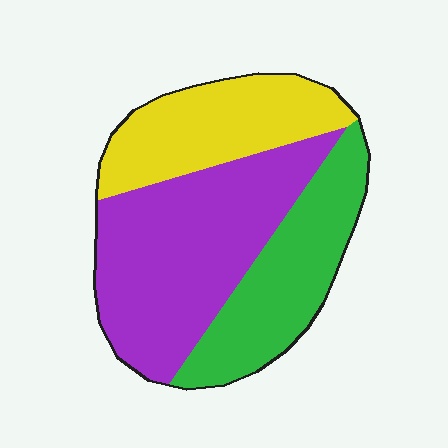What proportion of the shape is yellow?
Yellow covers 26% of the shape.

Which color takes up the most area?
Purple, at roughly 45%.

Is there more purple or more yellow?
Purple.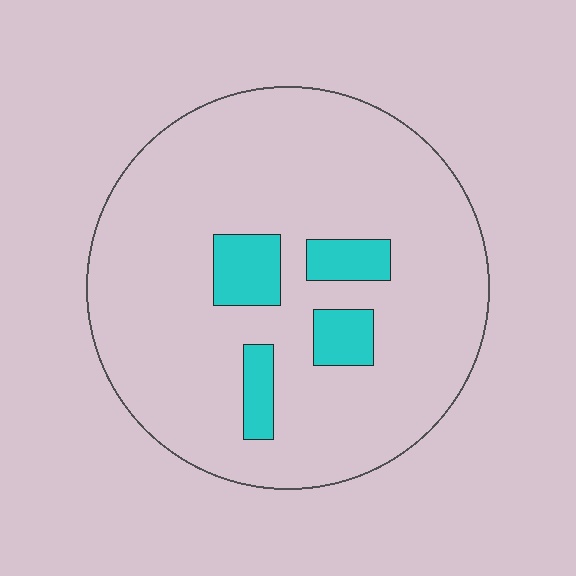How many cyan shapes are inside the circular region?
4.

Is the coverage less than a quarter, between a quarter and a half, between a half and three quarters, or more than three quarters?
Less than a quarter.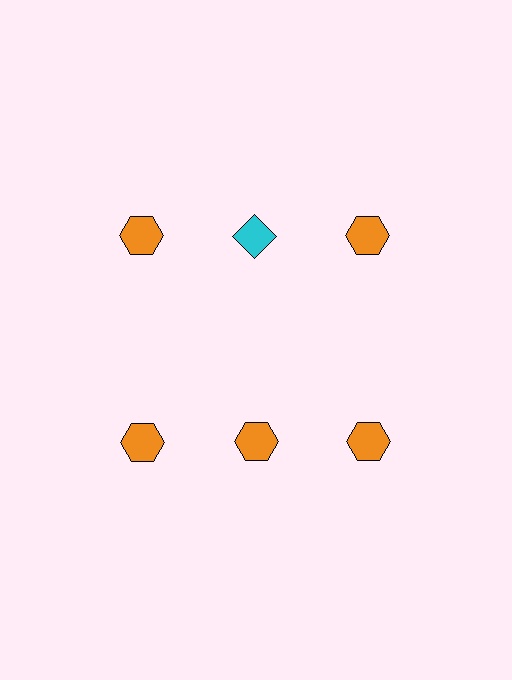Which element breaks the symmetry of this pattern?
The cyan diamond in the top row, second from left column breaks the symmetry. All other shapes are orange hexagons.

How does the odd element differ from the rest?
It differs in both color (cyan instead of orange) and shape (diamond instead of hexagon).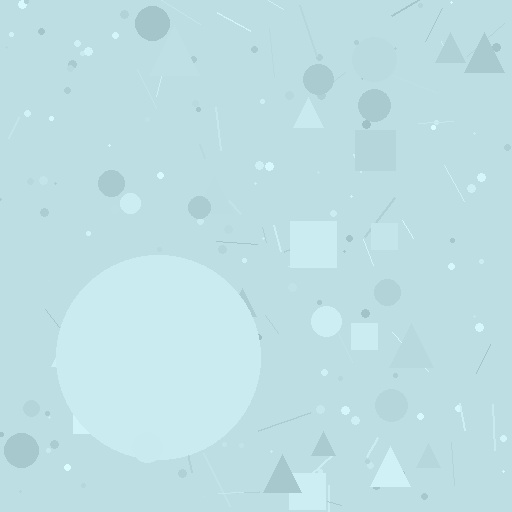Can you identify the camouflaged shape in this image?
The camouflaged shape is a circle.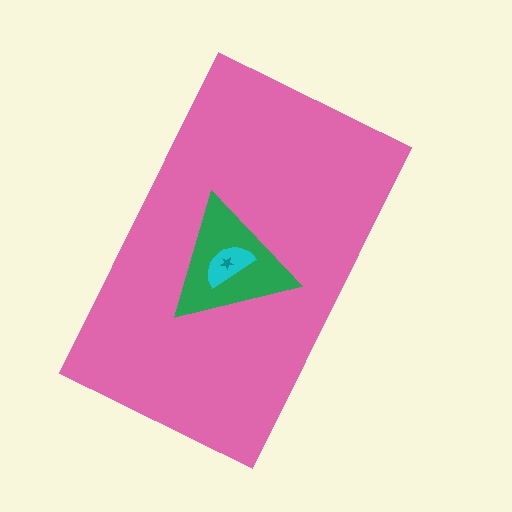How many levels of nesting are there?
4.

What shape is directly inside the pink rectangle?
The green triangle.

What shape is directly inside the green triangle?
The cyan semicircle.